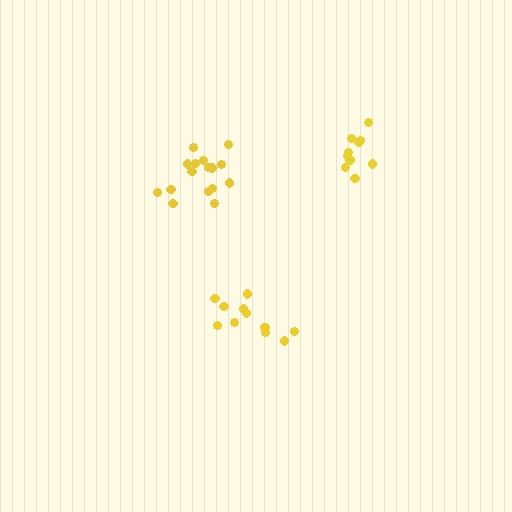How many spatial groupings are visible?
There are 3 spatial groupings.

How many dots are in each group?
Group 1: 16 dots, Group 2: 12 dots, Group 3: 10 dots (38 total).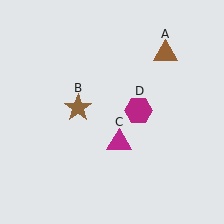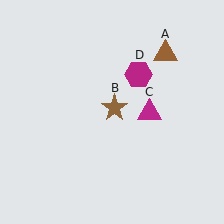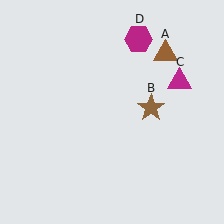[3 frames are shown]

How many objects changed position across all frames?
3 objects changed position: brown star (object B), magenta triangle (object C), magenta hexagon (object D).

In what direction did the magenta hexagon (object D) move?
The magenta hexagon (object D) moved up.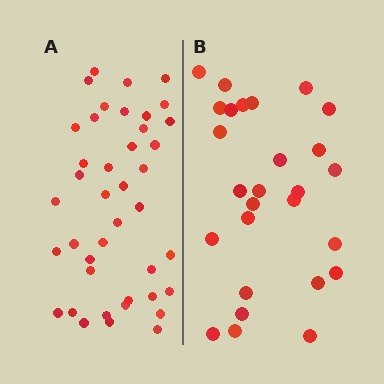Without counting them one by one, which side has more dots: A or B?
Region A (the left region) has more dots.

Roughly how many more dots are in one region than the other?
Region A has approximately 15 more dots than region B.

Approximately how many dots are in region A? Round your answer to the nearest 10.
About 40 dots. (The exact count is 41, which rounds to 40.)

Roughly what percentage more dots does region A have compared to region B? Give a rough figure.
About 50% more.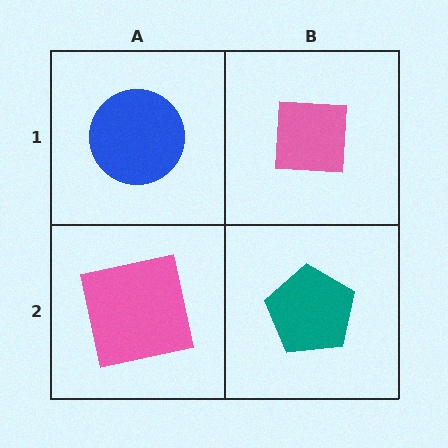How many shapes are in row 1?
2 shapes.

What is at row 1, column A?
A blue circle.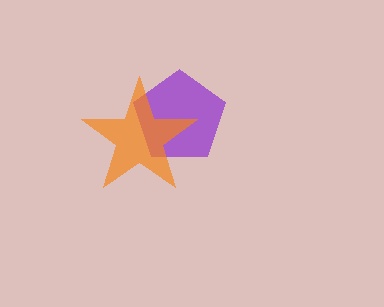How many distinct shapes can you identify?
There are 2 distinct shapes: a purple pentagon, an orange star.